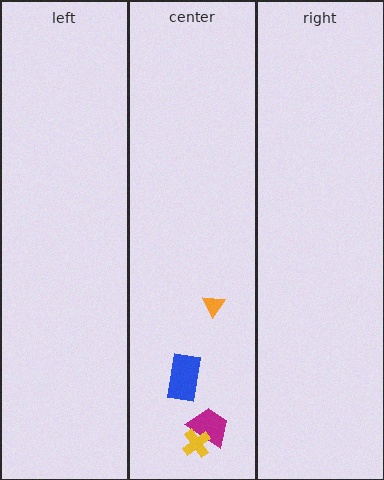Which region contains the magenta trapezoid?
The center region.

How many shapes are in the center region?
4.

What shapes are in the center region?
The blue rectangle, the orange triangle, the magenta trapezoid, the yellow cross.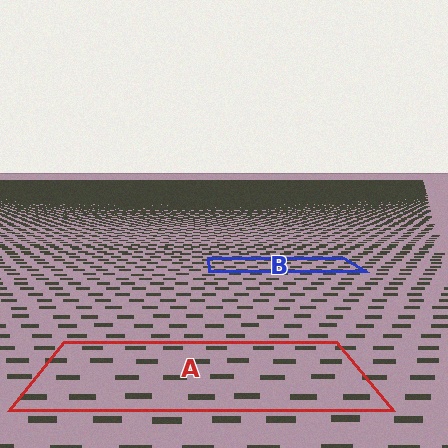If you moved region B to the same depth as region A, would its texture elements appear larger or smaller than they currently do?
They would appear larger. At a closer depth, the same texture elements are projected at a bigger on-screen size.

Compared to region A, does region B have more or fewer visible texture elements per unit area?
Region B has more texture elements per unit area — they are packed more densely because it is farther away.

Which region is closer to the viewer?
Region A is closer. The texture elements there are larger and more spread out.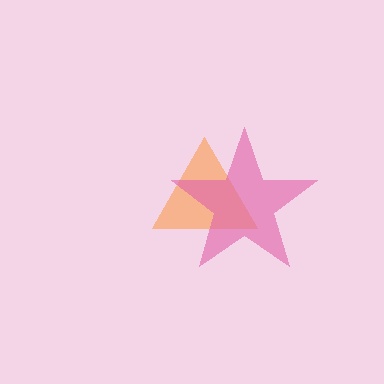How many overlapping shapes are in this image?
There are 2 overlapping shapes in the image.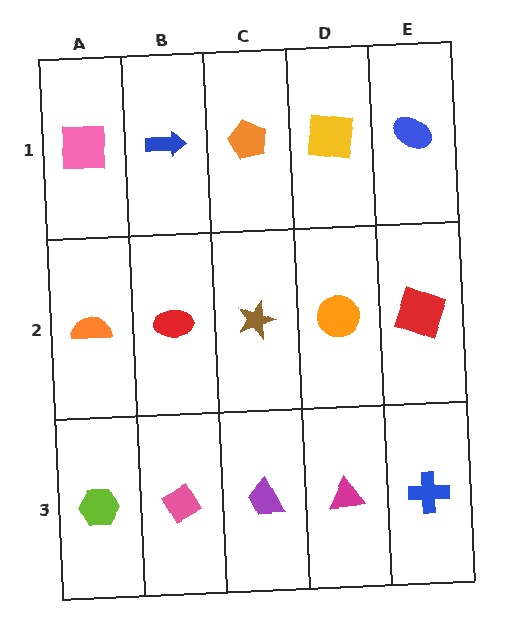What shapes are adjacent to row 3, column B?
A red ellipse (row 2, column B), a lime hexagon (row 3, column A), a purple trapezoid (row 3, column C).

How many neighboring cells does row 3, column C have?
3.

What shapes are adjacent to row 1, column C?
A brown star (row 2, column C), a blue arrow (row 1, column B), a yellow square (row 1, column D).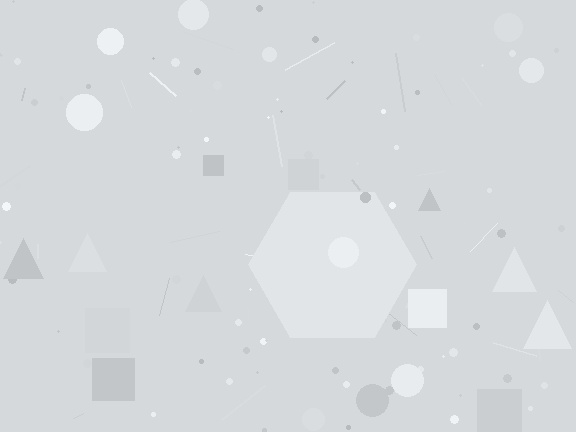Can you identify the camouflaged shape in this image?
The camouflaged shape is a hexagon.